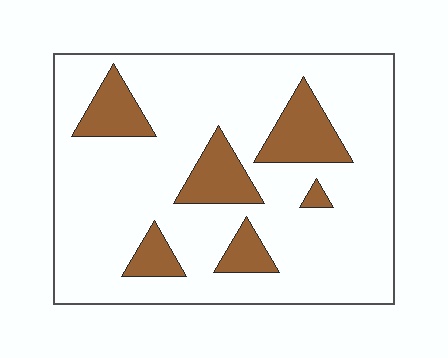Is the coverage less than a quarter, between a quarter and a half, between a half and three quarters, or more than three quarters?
Less than a quarter.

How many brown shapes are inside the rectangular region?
6.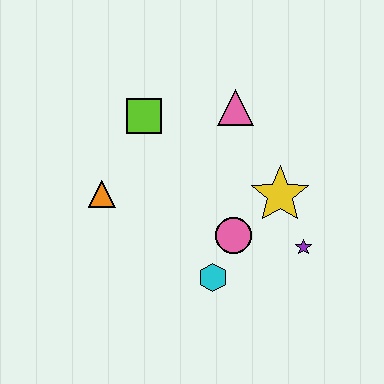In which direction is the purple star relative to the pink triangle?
The purple star is below the pink triangle.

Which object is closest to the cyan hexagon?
The pink circle is closest to the cyan hexagon.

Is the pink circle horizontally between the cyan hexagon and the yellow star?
Yes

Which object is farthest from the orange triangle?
The purple star is farthest from the orange triangle.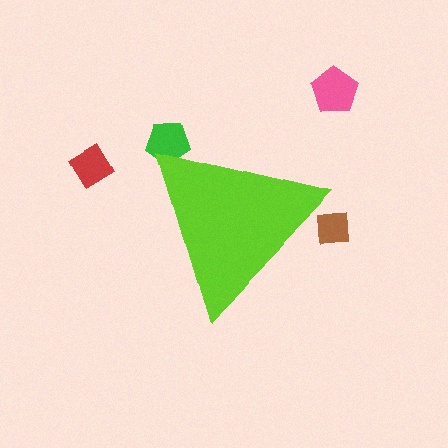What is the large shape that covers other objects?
A lime triangle.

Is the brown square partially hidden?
Yes, the brown square is partially hidden behind the lime triangle.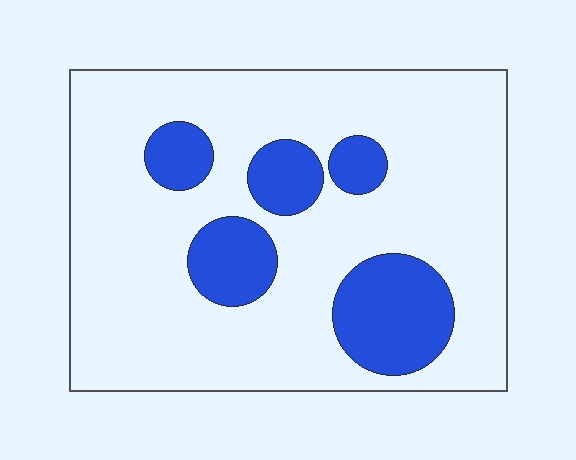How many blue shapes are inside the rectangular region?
5.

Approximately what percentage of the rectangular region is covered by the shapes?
Approximately 20%.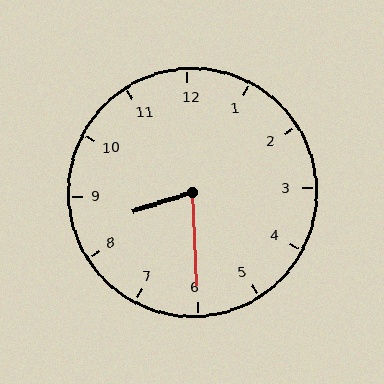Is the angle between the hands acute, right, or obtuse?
It is acute.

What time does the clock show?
8:30.